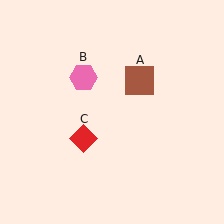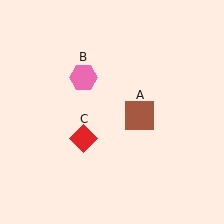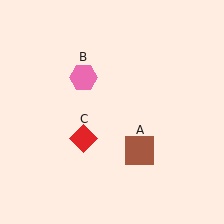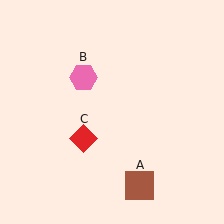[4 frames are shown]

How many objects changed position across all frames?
1 object changed position: brown square (object A).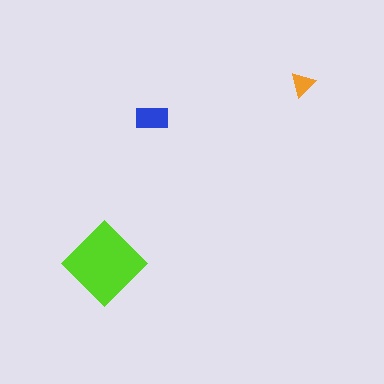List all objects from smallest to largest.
The orange triangle, the blue rectangle, the lime diamond.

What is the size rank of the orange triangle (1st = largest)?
3rd.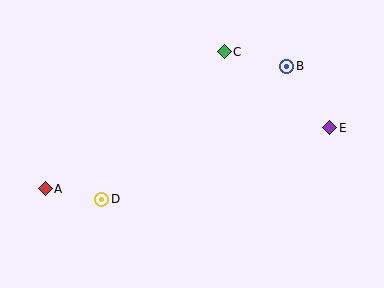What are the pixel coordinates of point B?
Point B is at (287, 66).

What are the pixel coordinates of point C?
Point C is at (224, 52).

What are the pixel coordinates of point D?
Point D is at (102, 199).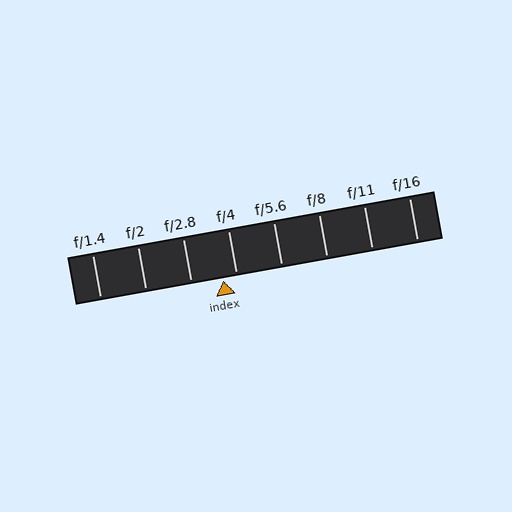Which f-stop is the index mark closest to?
The index mark is closest to f/4.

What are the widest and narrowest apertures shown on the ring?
The widest aperture shown is f/1.4 and the narrowest is f/16.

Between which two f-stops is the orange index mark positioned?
The index mark is between f/2.8 and f/4.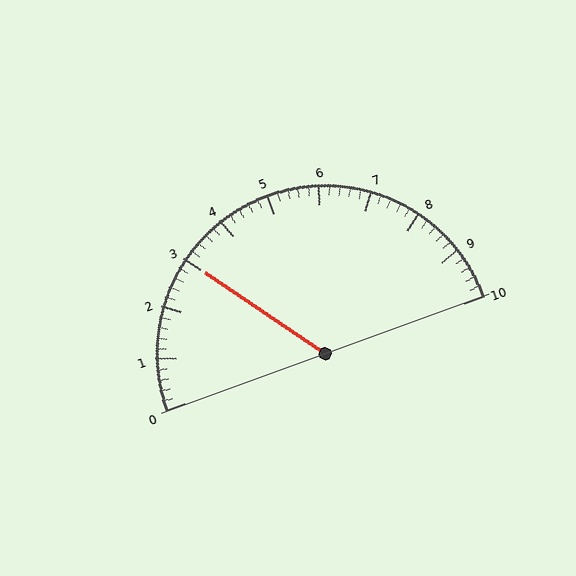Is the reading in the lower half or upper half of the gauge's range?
The reading is in the lower half of the range (0 to 10).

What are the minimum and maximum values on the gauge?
The gauge ranges from 0 to 10.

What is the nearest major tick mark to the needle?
The nearest major tick mark is 3.